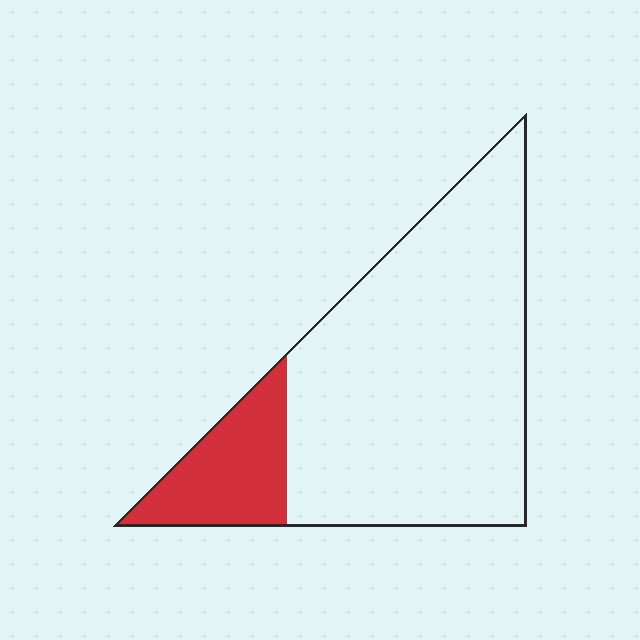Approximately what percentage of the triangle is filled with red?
Approximately 20%.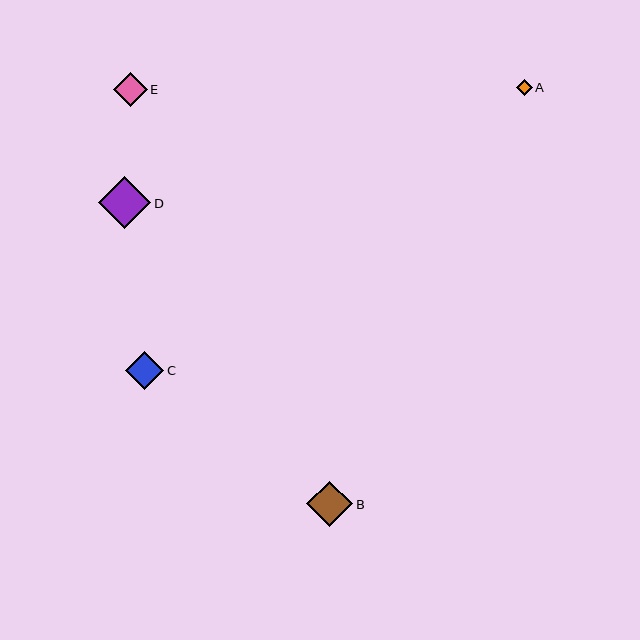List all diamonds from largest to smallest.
From largest to smallest: D, B, C, E, A.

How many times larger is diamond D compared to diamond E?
Diamond D is approximately 1.5 times the size of diamond E.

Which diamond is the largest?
Diamond D is the largest with a size of approximately 52 pixels.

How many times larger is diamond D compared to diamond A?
Diamond D is approximately 3.2 times the size of diamond A.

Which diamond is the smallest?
Diamond A is the smallest with a size of approximately 16 pixels.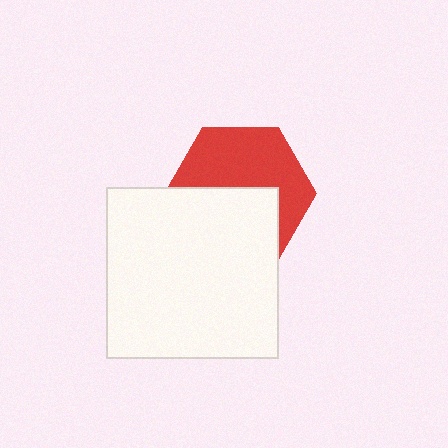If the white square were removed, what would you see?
You would see the complete red hexagon.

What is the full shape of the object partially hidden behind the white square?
The partially hidden object is a red hexagon.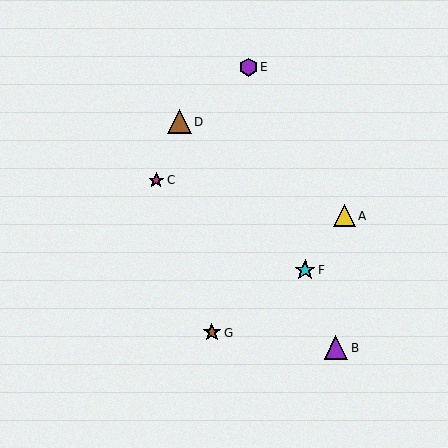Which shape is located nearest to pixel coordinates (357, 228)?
The yellow triangle (labeled A) at (344, 216) is nearest to that location.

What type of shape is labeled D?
Shape D is a brown triangle.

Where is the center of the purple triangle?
The center of the purple triangle is at (336, 348).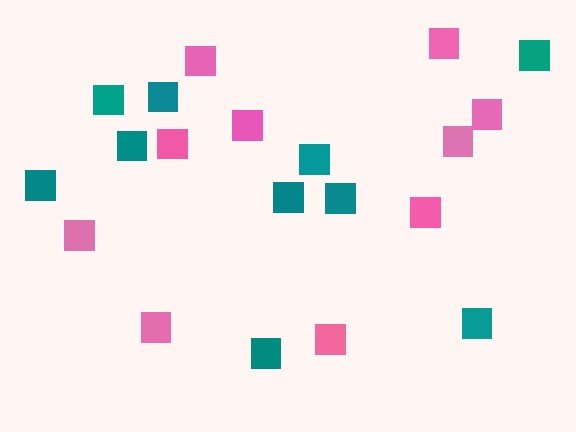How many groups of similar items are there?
There are 2 groups: one group of pink squares (10) and one group of teal squares (10).